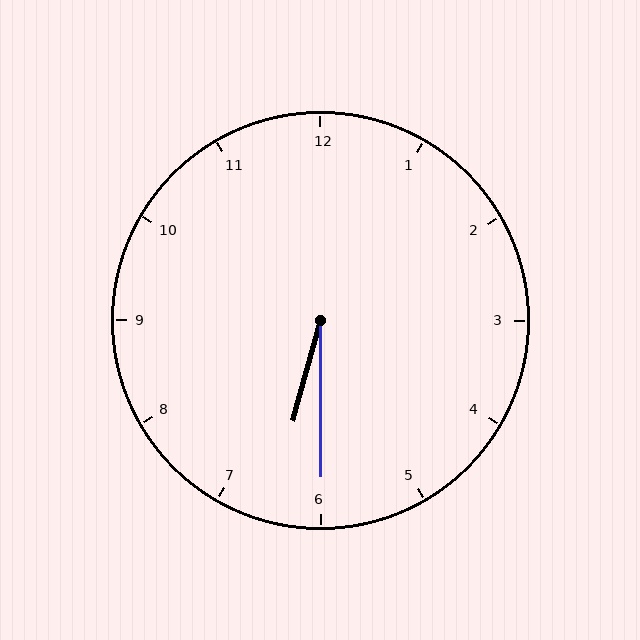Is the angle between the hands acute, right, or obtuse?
It is acute.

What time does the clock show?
6:30.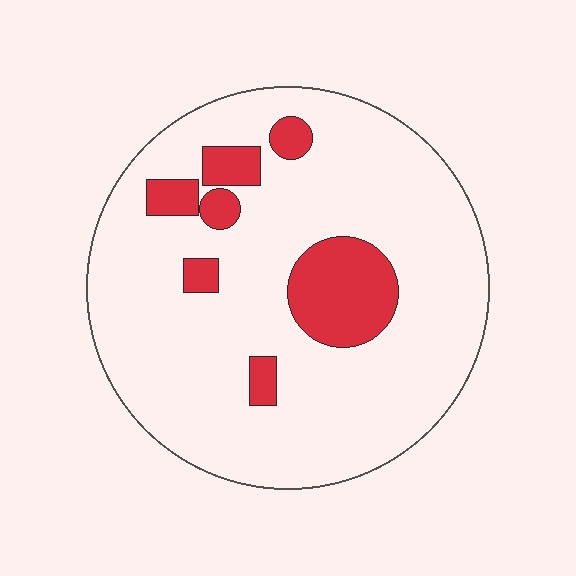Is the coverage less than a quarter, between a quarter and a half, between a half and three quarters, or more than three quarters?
Less than a quarter.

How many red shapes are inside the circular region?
7.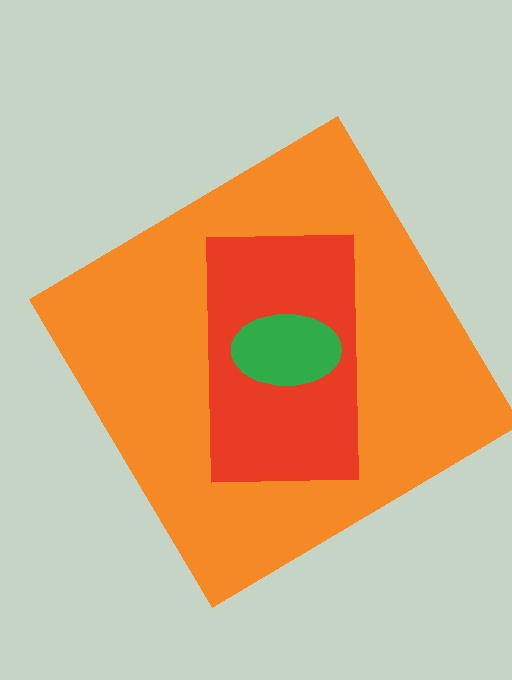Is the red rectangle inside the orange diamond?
Yes.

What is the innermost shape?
The green ellipse.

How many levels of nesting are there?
3.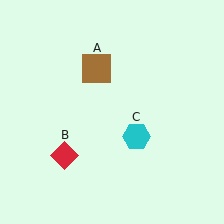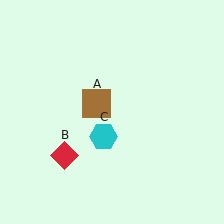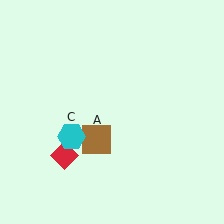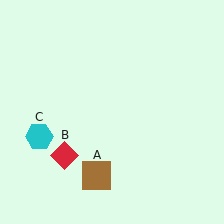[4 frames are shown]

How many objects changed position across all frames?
2 objects changed position: brown square (object A), cyan hexagon (object C).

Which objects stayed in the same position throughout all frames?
Red diamond (object B) remained stationary.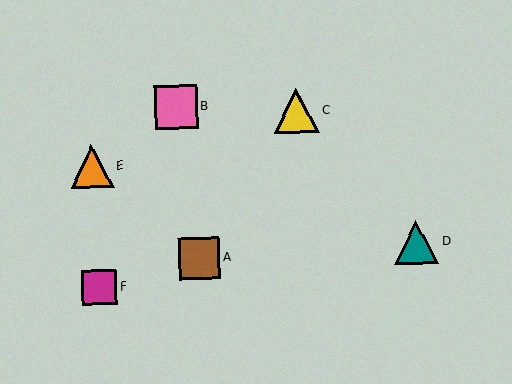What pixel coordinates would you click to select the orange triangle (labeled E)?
Click at (92, 167) to select the orange triangle E.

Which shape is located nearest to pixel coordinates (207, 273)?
The brown square (labeled A) at (199, 258) is nearest to that location.